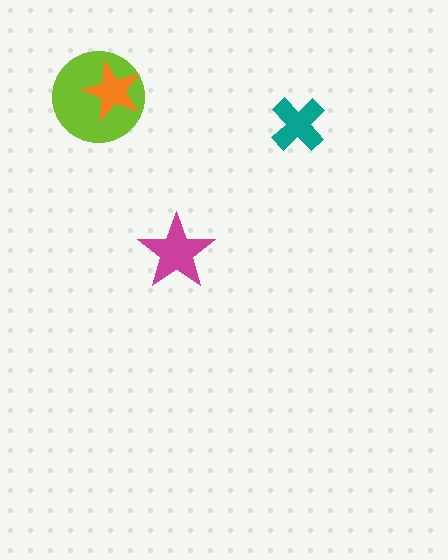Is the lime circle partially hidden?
Yes, it is partially covered by another shape.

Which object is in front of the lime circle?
The orange star is in front of the lime circle.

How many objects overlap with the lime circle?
1 object overlaps with the lime circle.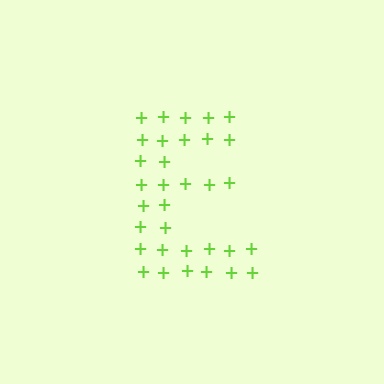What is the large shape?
The large shape is the letter E.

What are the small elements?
The small elements are plus signs.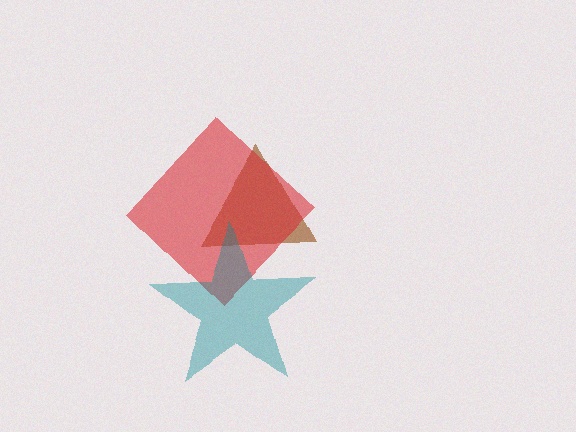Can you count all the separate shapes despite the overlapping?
Yes, there are 3 separate shapes.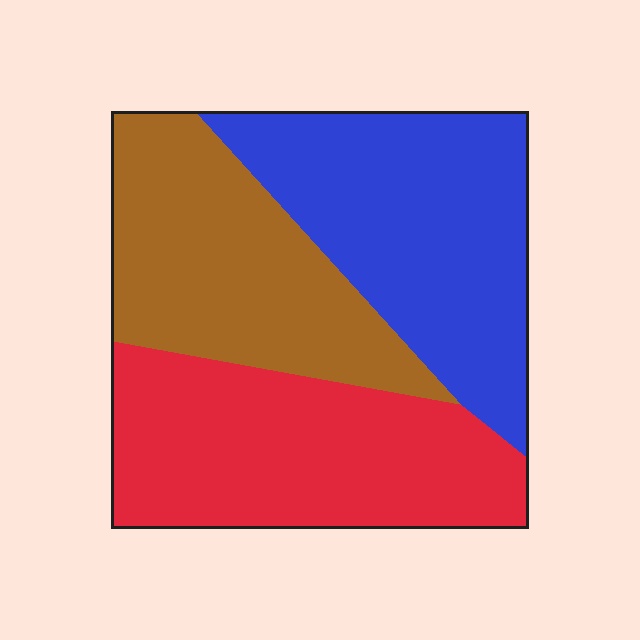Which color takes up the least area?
Brown, at roughly 30%.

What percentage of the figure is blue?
Blue takes up about one third (1/3) of the figure.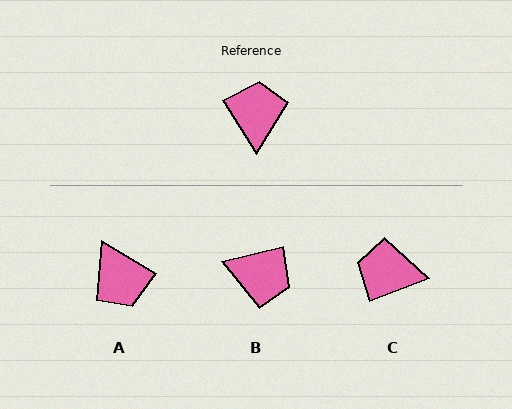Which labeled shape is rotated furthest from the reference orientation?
A, about 153 degrees away.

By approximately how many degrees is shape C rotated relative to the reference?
Approximately 79 degrees counter-clockwise.